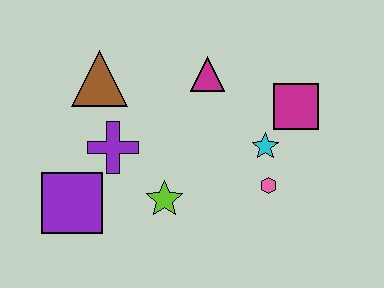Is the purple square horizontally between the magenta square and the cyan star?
No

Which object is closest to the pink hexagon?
The cyan star is closest to the pink hexagon.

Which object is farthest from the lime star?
The magenta square is farthest from the lime star.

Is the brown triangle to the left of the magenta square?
Yes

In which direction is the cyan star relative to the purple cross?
The cyan star is to the right of the purple cross.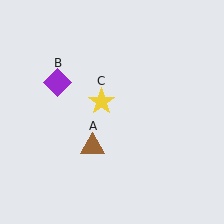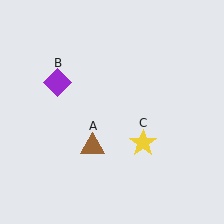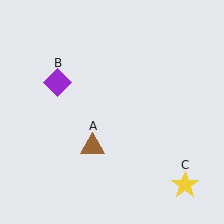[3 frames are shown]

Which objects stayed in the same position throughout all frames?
Brown triangle (object A) and purple diamond (object B) remained stationary.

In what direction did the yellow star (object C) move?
The yellow star (object C) moved down and to the right.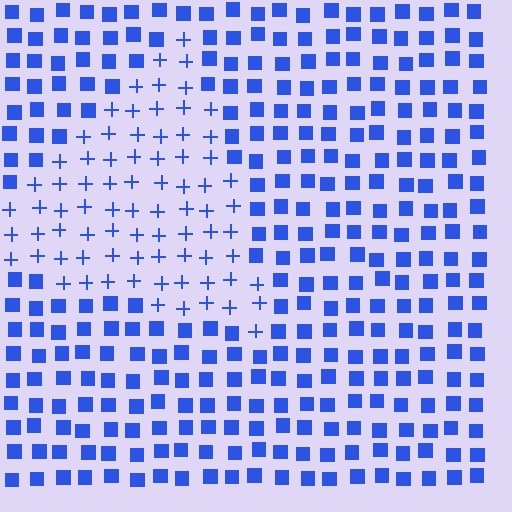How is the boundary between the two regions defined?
The boundary is defined by a change in element shape: plus signs inside vs. squares outside. All elements share the same color and spacing.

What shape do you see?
I see a triangle.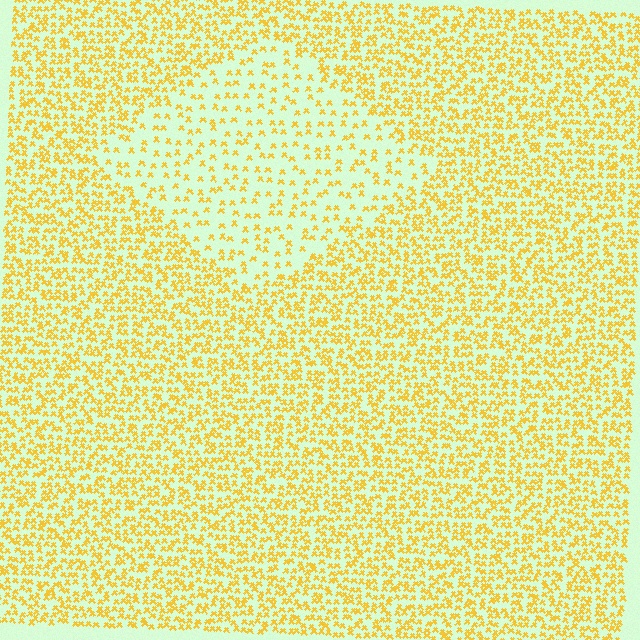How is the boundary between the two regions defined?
The boundary is defined by a change in element density (approximately 2.4x ratio). All elements are the same color, size, and shape.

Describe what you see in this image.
The image contains small yellow elements arranged at two different densities. A diamond-shaped region is visible where the elements are less densely packed than the surrounding area.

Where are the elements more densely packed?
The elements are more densely packed outside the diamond boundary.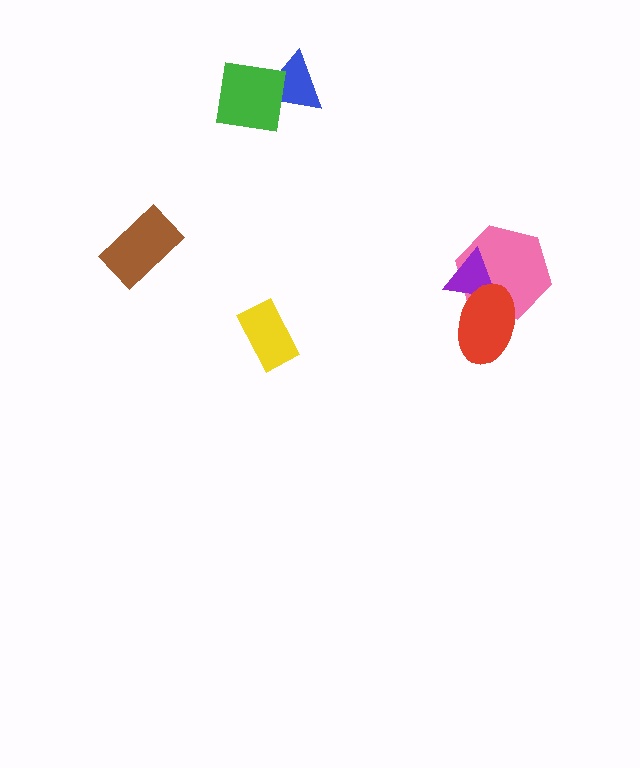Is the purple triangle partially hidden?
Yes, it is partially covered by another shape.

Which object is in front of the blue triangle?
The green square is in front of the blue triangle.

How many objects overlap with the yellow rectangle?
0 objects overlap with the yellow rectangle.